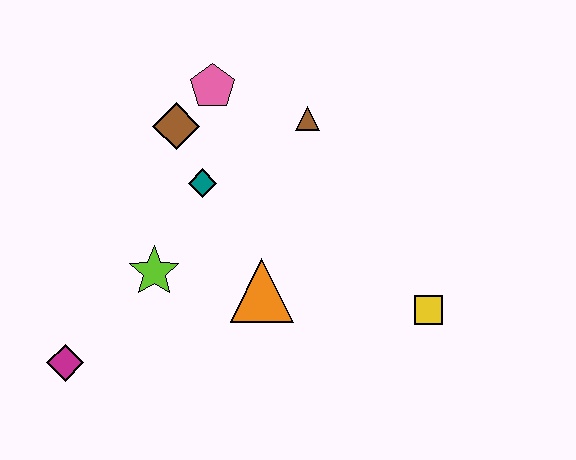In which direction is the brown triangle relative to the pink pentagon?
The brown triangle is to the right of the pink pentagon.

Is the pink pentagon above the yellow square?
Yes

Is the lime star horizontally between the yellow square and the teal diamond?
No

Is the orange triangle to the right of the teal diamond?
Yes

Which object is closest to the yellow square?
The orange triangle is closest to the yellow square.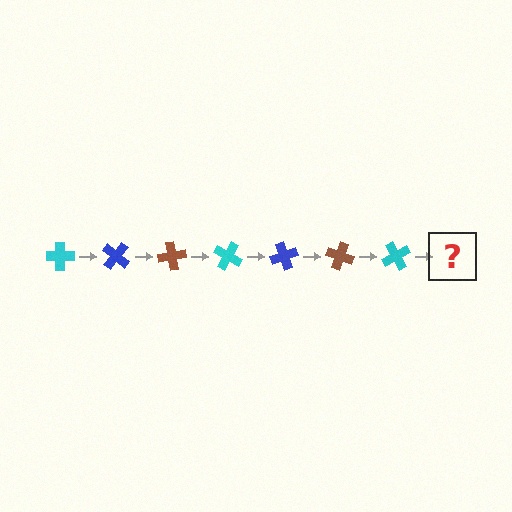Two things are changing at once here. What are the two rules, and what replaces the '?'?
The two rules are that it rotates 40 degrees each step and the color cycles through cyan, blue, and brown. The '?' should be a blue cross, rotated 280 degrees from the start.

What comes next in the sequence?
The next element should be a blue cross, rotated 280 degrees from the start.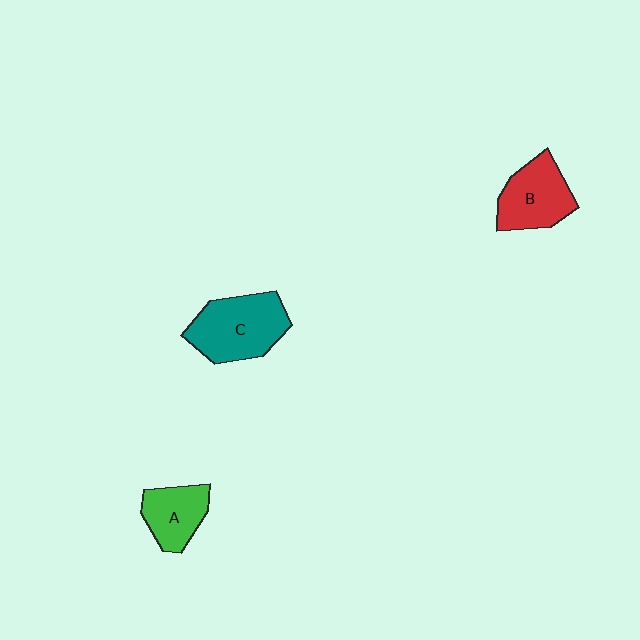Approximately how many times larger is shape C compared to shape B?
Approximately 1.3 times.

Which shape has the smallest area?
Shape A (green).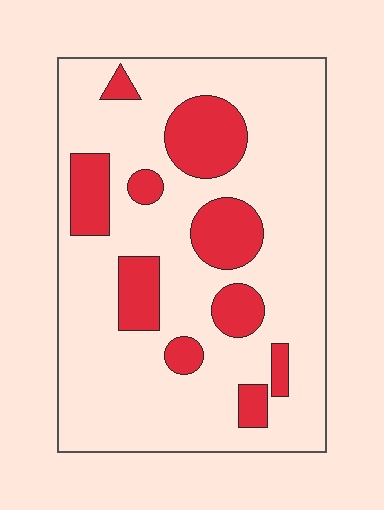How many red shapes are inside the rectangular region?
10.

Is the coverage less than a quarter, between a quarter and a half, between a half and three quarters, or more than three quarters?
Less than a quarter.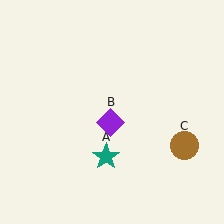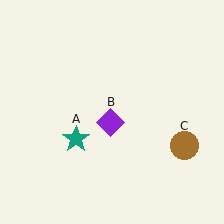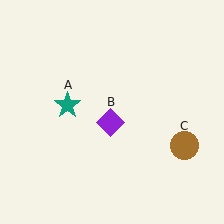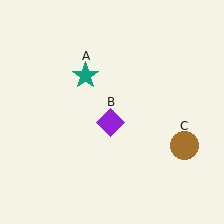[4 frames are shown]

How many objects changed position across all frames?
1 object changed position: teal star (object A).